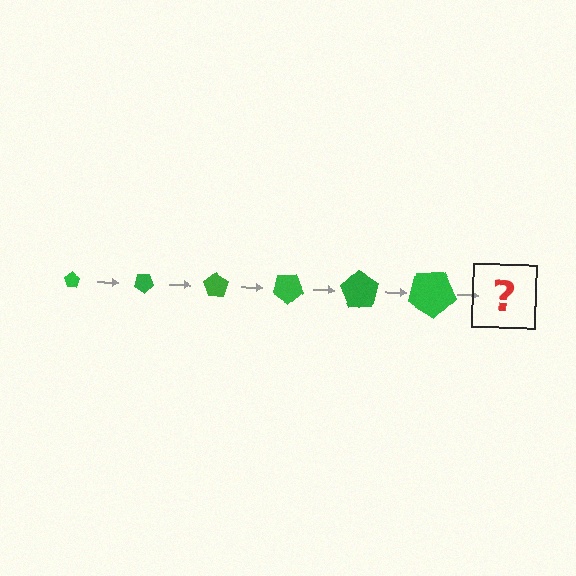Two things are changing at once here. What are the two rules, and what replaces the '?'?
The two rules are that the pentagon grows larger each step and it rotates 35 degrees each step. The '?' should be a pentagon, larger than the previous one and rotated 210 degrees from the start.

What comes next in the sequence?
The next element should be a pentagon, larger than the previous one and rotated 210 degrees from the start.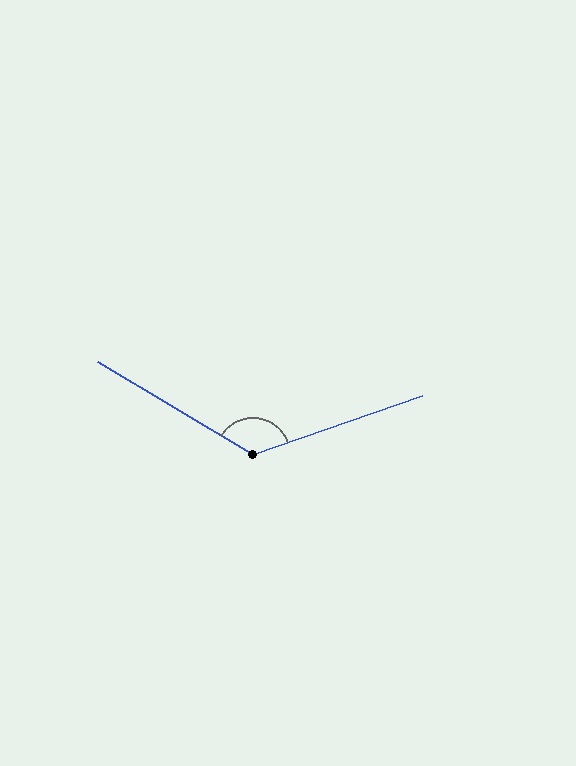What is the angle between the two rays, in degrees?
Approximately 130 degrees.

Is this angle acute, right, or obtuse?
It is obtuse.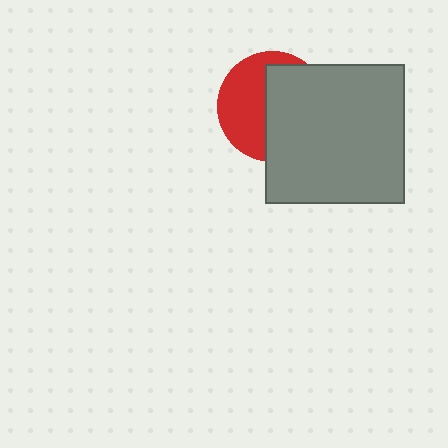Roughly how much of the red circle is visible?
About half of it is visible (roughly 46%).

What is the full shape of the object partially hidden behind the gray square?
The partially hidden object is a red circle.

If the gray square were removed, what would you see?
You would see the complete red circle.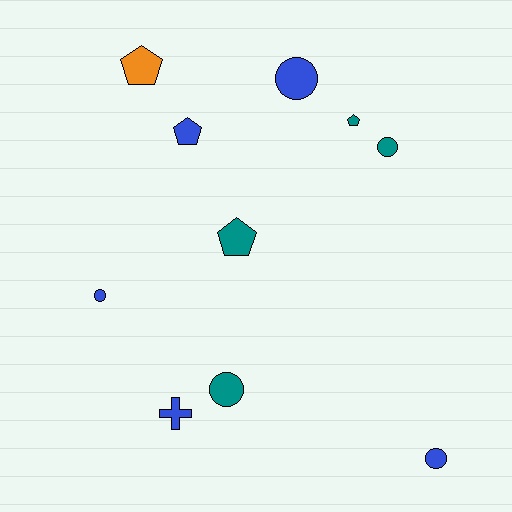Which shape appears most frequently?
Circle, with 5 objects.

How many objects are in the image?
There are 10 objects.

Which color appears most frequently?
Blue, with 5 objects.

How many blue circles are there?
There are 3 blue circles.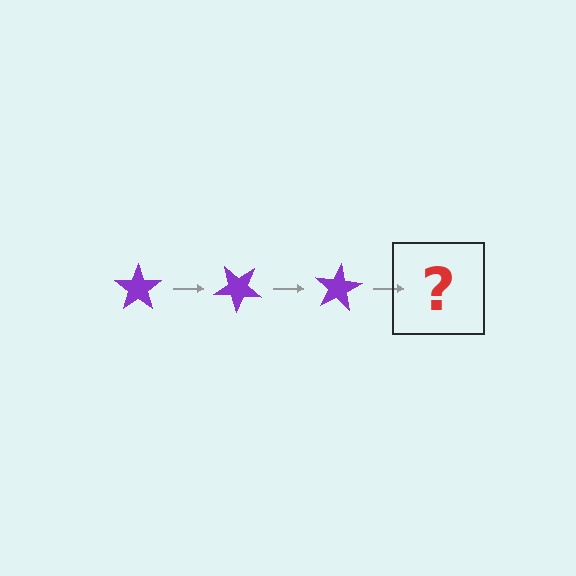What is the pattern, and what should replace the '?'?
The pattern is that the star rotates 40 degrees each step. The '?' should be a purple star rotated 120 degrees.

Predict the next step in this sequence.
The next step is a purple star rotated 120 degrees.